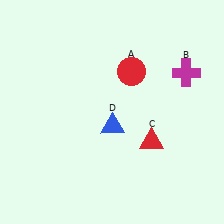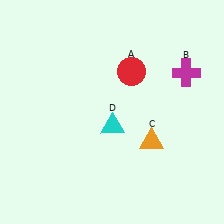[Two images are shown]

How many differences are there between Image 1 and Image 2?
There are 2 differences between the two images.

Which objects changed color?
C changed from red to orange. D changed from blue to cyan.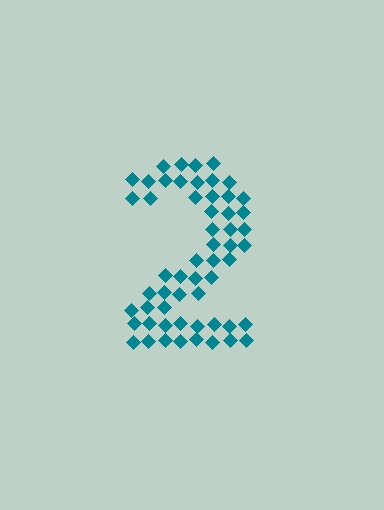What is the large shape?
The large shape is the digit 2.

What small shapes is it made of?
It is made of small diamonds.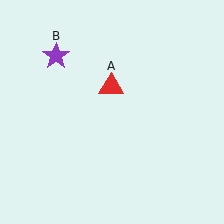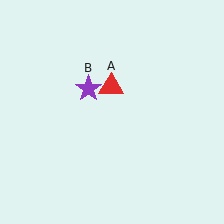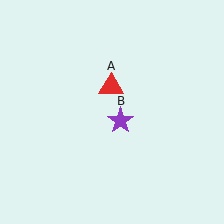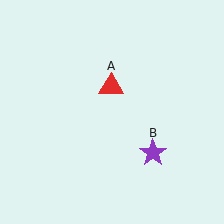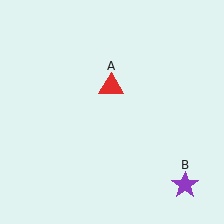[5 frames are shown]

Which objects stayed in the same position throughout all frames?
Red triangle (object A) remained stationary.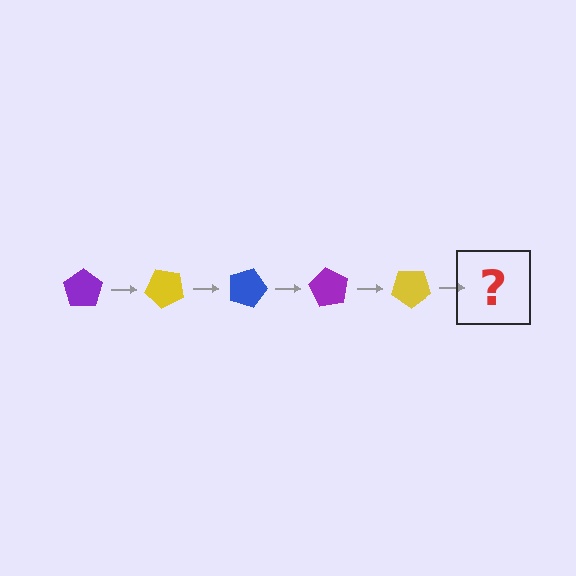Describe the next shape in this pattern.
It should be a blue pentagon, rotated 225 degrees from the start.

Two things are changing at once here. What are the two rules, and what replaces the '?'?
The two rules are that it rotates 45 degrees each step and the color cycles through purple, yellow, and blue. The '?' should be a blue pentagon, rotated 225 degrees from the start.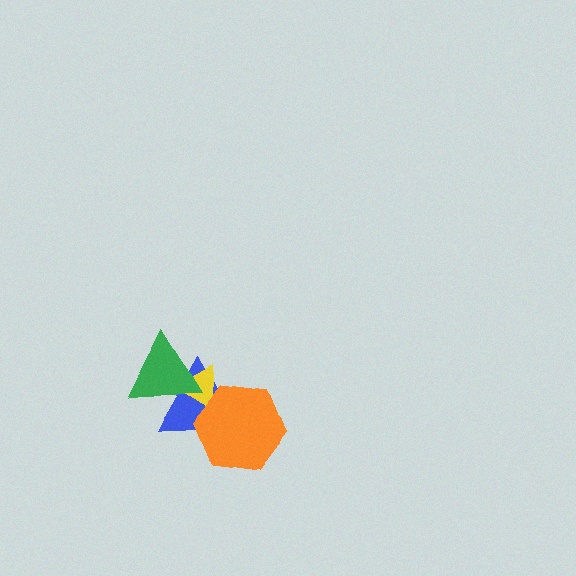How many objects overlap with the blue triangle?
3 objects overlap with the blue triangle.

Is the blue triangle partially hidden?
Yes, it is partially covered by another shape.